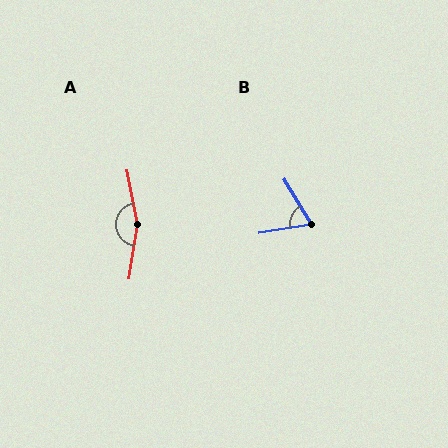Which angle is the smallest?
B, at approximately 69 degrees.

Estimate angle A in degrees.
Approximately 160 degrees.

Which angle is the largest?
A, at approximately 160 degrees.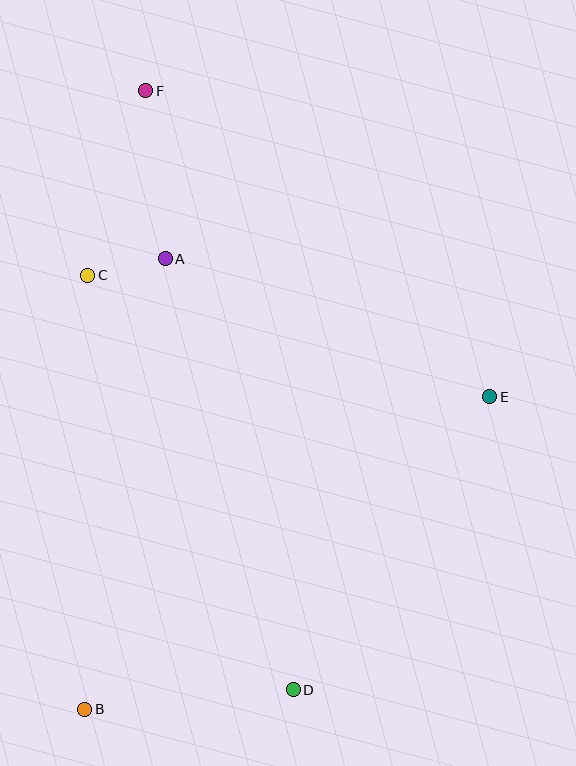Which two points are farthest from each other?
Points B and F are farthest from each other.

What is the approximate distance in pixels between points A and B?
The distance between A and B is approximately 457 pixels.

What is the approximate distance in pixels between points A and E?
The distance between A and E is approximately 353 pixels.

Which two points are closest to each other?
Points A and C are closest to each other.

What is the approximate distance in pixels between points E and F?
The distance between E and F is approximately 461 pixels.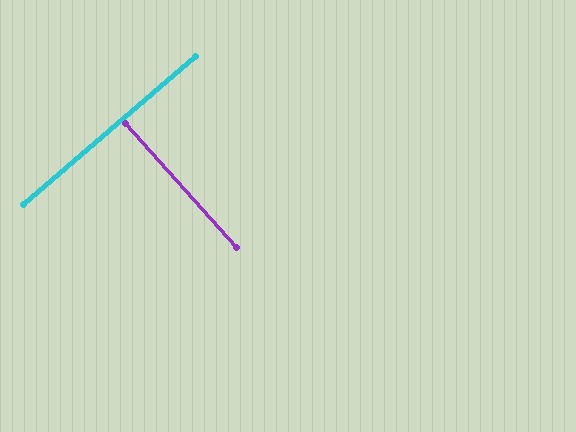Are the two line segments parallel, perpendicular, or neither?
Perpendicular — they meet at approximately 89°.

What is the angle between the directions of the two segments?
Approximately 89 degrees.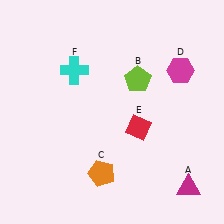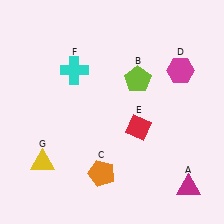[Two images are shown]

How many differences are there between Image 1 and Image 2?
There is 1 difference between the two images.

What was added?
A yellow triangle (G) was added in Image 2.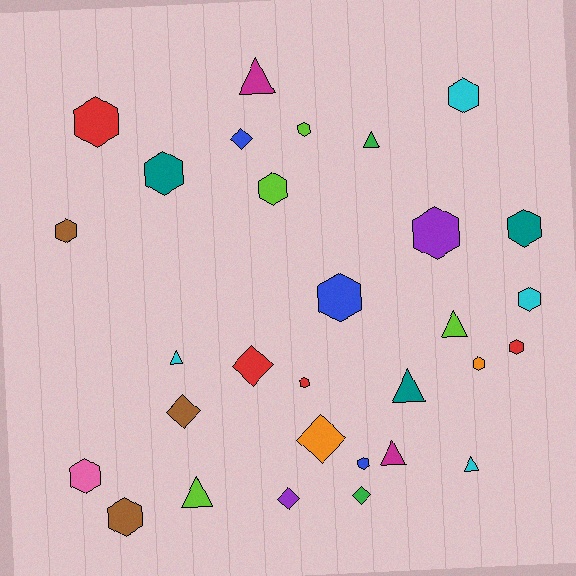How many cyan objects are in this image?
There are 4 cyan objects.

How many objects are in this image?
There are 30 objects.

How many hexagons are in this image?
There are 16 hexagons.